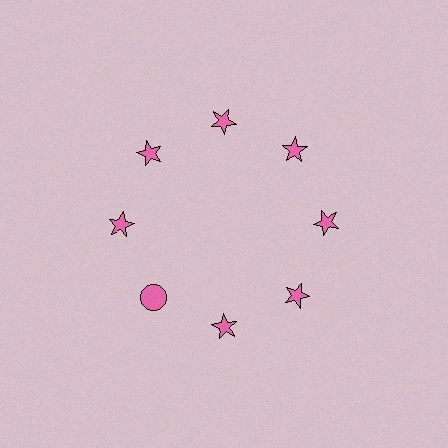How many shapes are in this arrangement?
There are 8 shapes arranged in a ring pattern.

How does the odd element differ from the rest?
It has a different shape: circle instead of star.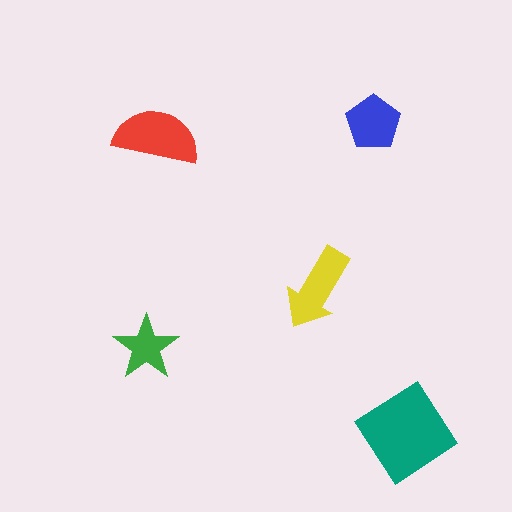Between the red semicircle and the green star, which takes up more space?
The red semicircle.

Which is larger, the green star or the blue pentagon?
The blue pentagon.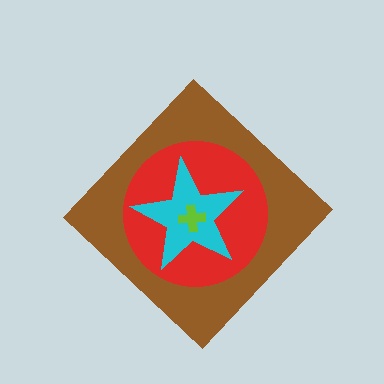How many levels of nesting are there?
4.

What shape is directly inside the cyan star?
The lime cross.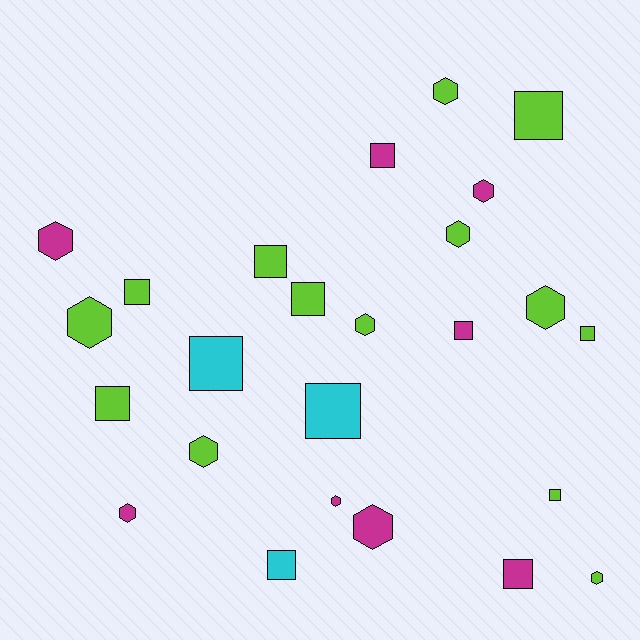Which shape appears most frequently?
Square, with 13 objects.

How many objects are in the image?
There are 25 objects.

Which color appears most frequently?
Lime, with 14 objects.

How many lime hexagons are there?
There are 7 lime hexagons.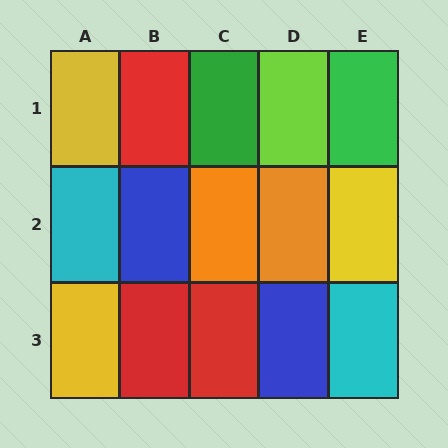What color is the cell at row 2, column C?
Orange.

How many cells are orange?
2 cells are orange.